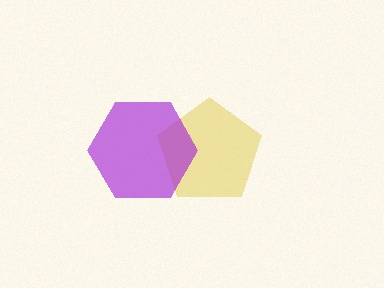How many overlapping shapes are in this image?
There are 2 overlapping shapes in the image.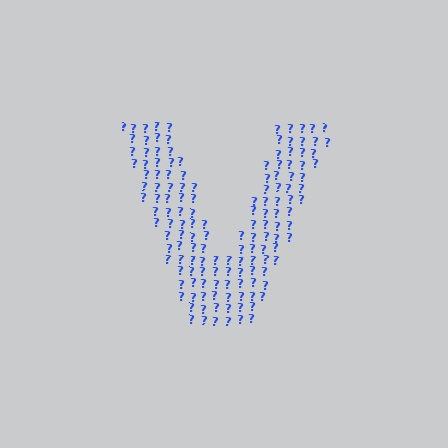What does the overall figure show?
The overall figure shows the letter V.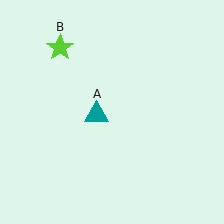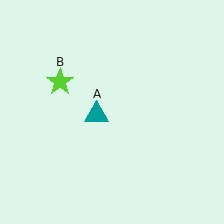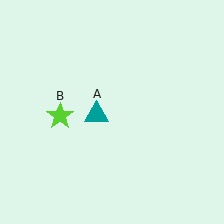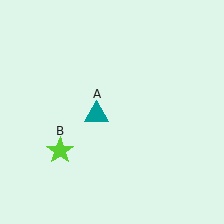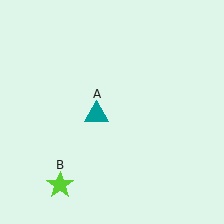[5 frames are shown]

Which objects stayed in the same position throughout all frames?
Teal triangle (object A) remained stationary.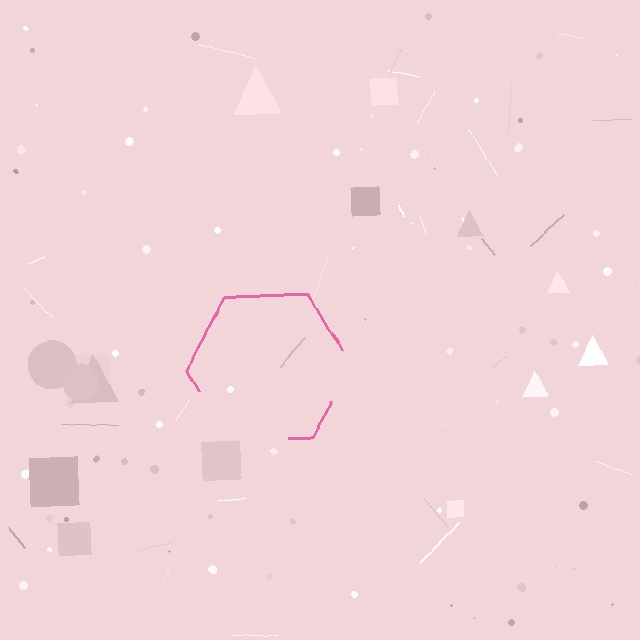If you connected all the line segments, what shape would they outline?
They would outline a hexagon.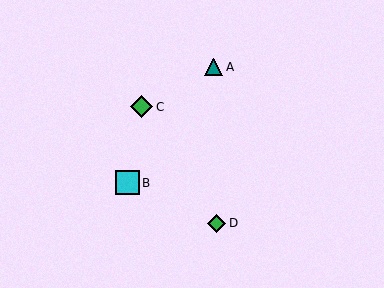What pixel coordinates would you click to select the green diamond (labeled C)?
Click at (142, 107) to select the green diamond C.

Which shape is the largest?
The cyan square (labeled B) is the largest.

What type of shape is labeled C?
Shape C is a green diamond.